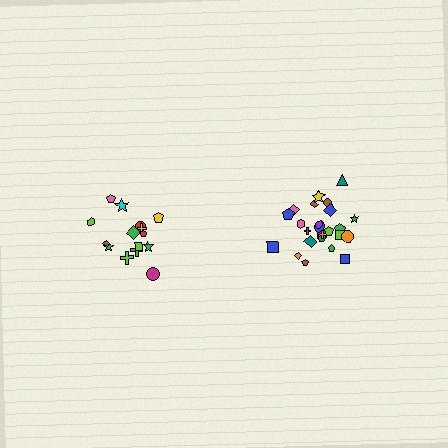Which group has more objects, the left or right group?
The right group.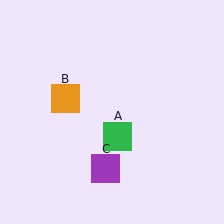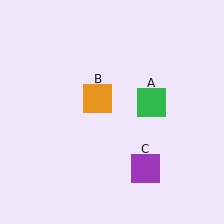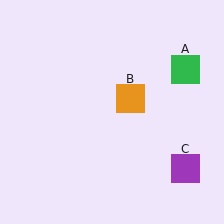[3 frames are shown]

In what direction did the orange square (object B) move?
The orange square (object B) moved right.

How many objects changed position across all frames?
3 objects changed position: green square (object A), orange square (object B), purple square (object C).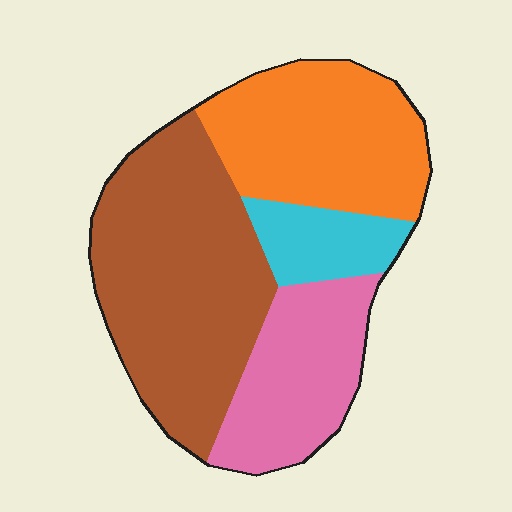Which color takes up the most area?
Brown, at roughly 40%.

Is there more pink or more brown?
Brown.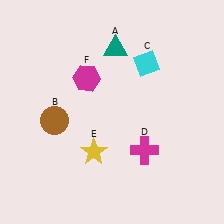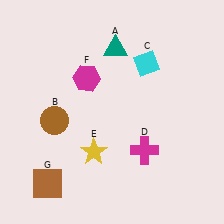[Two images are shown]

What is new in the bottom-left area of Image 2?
A brown square (G) was added in the bottom-left area of Image 2.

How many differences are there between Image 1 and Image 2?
There is 1 difference between the two images.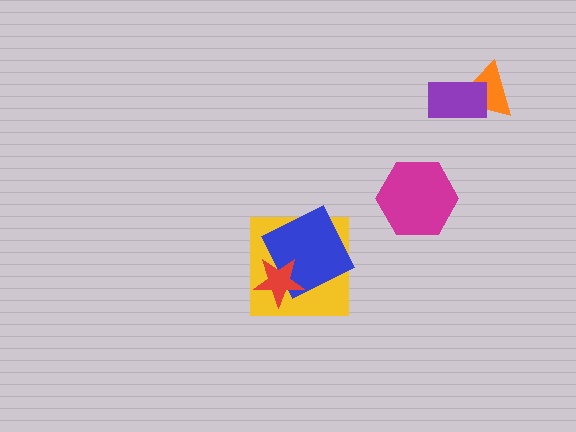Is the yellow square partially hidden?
Yes, it is partially covered by another shape.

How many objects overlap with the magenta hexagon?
0 objects overlap with the magenta hexagon.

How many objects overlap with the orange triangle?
1 object overlaps with the orange triangle.